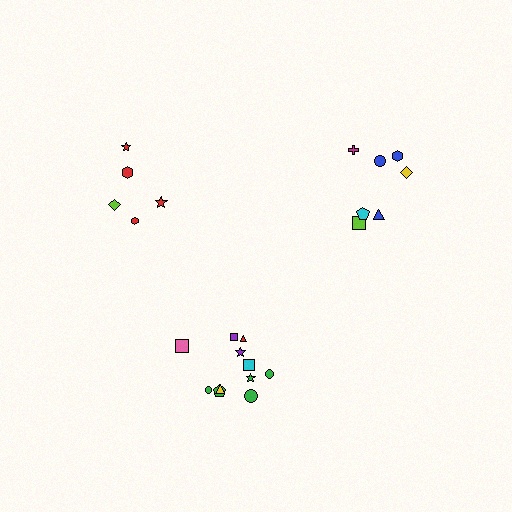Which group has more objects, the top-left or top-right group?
The top-right group.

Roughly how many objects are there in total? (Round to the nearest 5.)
Roughly 25 objects in total.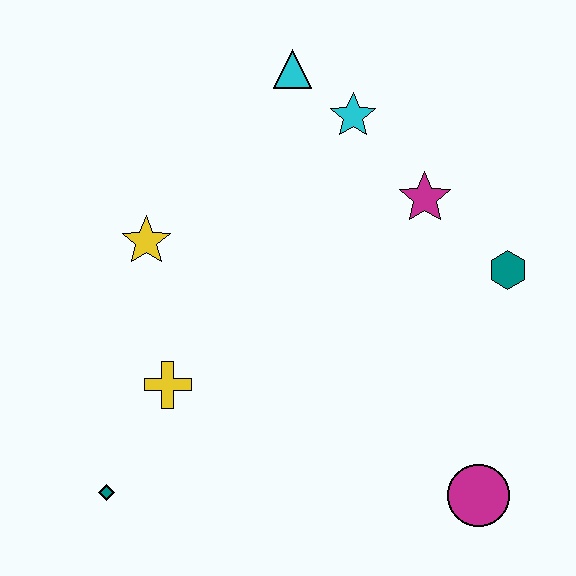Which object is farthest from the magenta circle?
The cyan triangle is farthest from the magenta circle.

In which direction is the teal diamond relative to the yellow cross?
The teal diamond is below the yellow cross.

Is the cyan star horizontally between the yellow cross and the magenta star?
Yes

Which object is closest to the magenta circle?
The teal hexagon is closest to the magenta circle.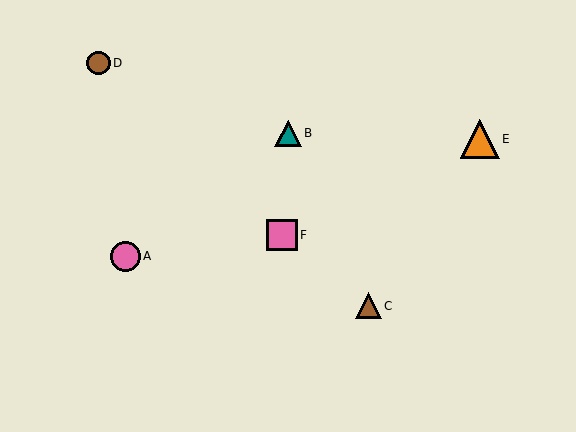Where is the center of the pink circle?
The center of the pink circle is at (125, 256).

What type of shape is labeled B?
Shape B is a teal triangle.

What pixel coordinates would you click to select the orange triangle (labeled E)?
Click at (480, 139) to select the orange triangle E.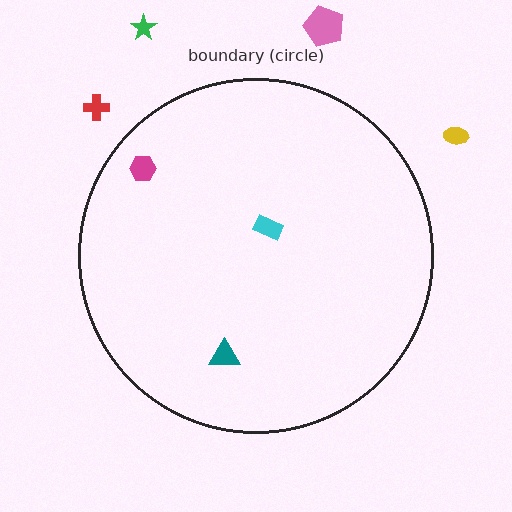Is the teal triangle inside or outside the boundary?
Inside.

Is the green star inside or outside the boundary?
Outside.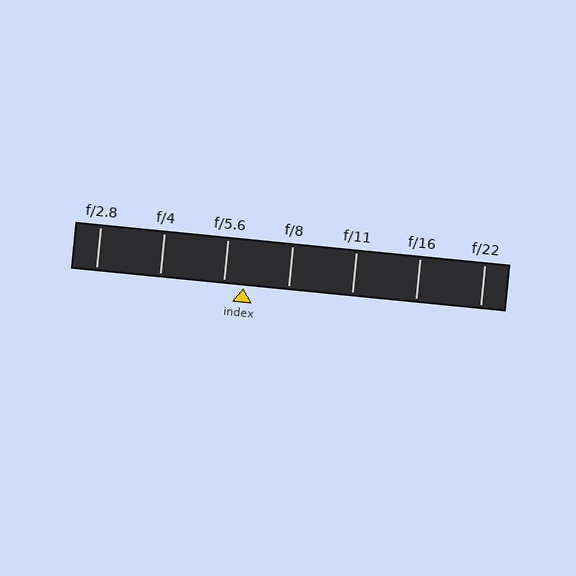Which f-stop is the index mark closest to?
The index mark is closest to f/5.6.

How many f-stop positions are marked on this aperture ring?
There are 7 f-stop positions marked.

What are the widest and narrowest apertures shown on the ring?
The widest aperture shown is f/2.8 and the narrowest is f/22.